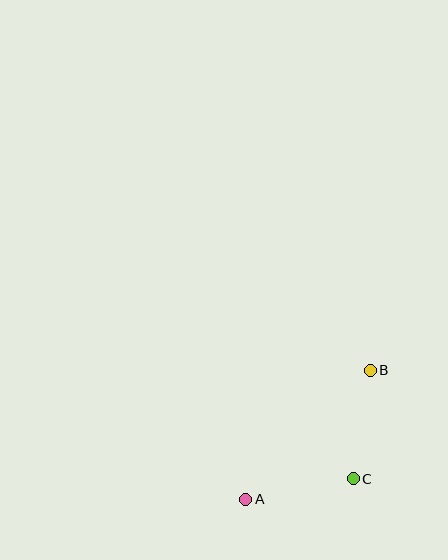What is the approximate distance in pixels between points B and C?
The distance between B and C is approximately 110 pixels.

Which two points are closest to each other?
Points A and C are closest to each other.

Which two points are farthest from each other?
Points A and B are farthest from each other.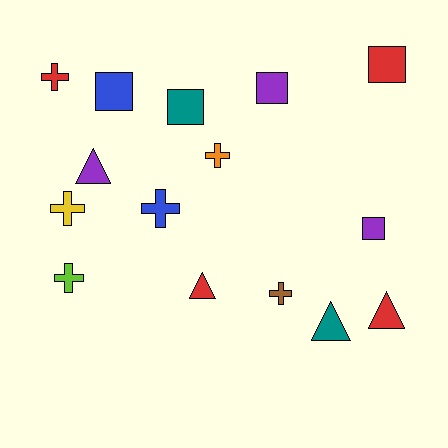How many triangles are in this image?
There are 4 triangles.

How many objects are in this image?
There are 15 objects.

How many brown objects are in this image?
There is 1 brown object.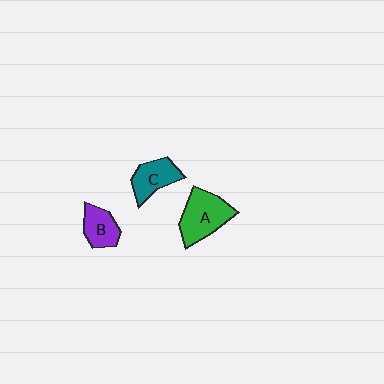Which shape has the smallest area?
Shape B (purple).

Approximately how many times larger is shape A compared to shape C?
Approximately 1.4 times.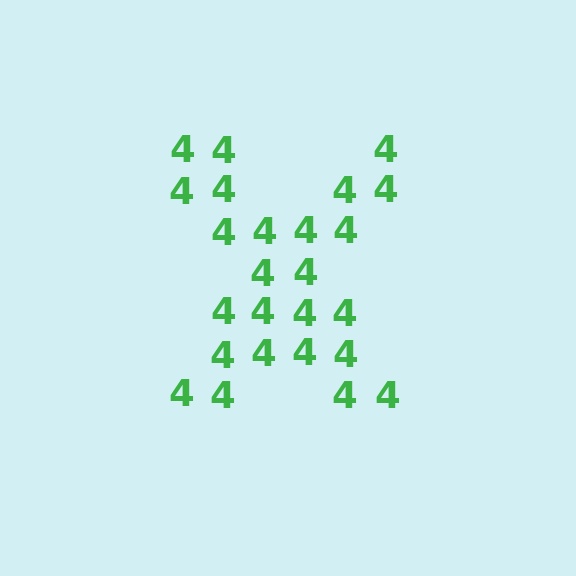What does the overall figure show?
The overall figure shows the letter X.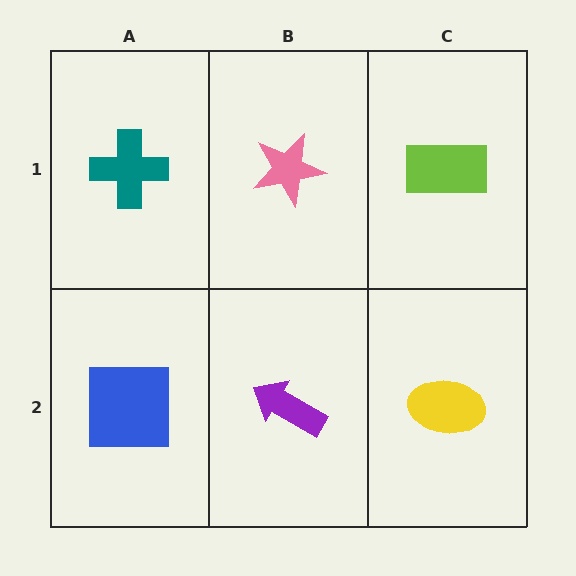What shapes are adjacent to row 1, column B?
A purple arrow (row 2, column B), a teal cross (row 1, column A), a lime rectangle (row 1, column C).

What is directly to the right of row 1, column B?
A lime rectangle.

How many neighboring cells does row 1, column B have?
3.